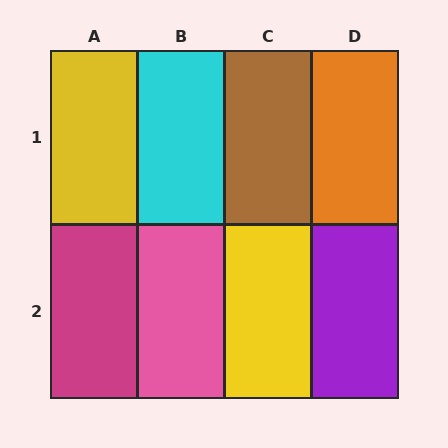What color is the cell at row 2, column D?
Purple.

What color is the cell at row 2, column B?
Pink.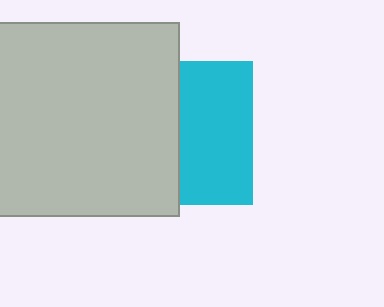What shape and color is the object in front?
The object in front is a light gray square.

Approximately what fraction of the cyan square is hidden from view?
Roughly 49% of the cyan square is hidden behind the light gray square.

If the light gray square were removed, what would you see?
You would see the complete cyan square.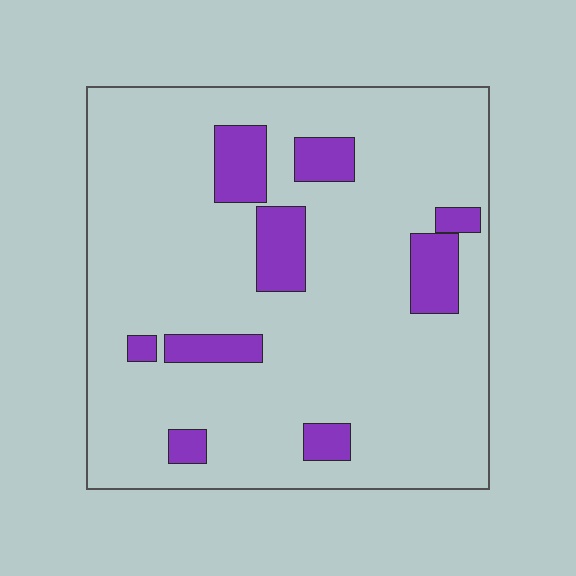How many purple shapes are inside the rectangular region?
9.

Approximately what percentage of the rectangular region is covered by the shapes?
Approximately 15%.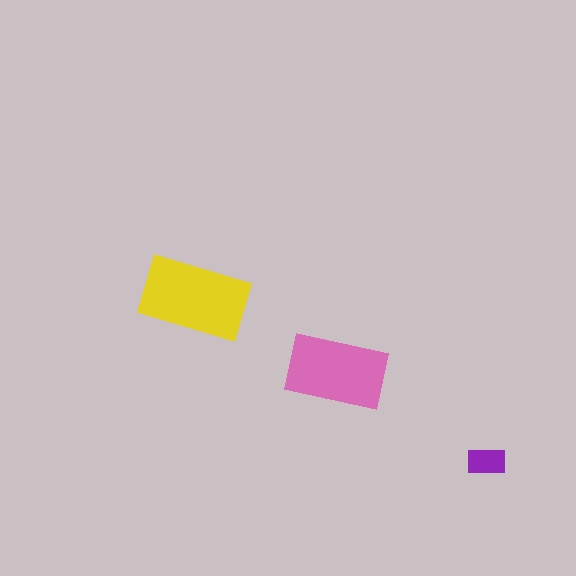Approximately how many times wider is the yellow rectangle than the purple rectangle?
About 3 times wider.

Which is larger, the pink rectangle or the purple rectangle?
The pink one.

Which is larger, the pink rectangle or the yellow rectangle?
The yellow one.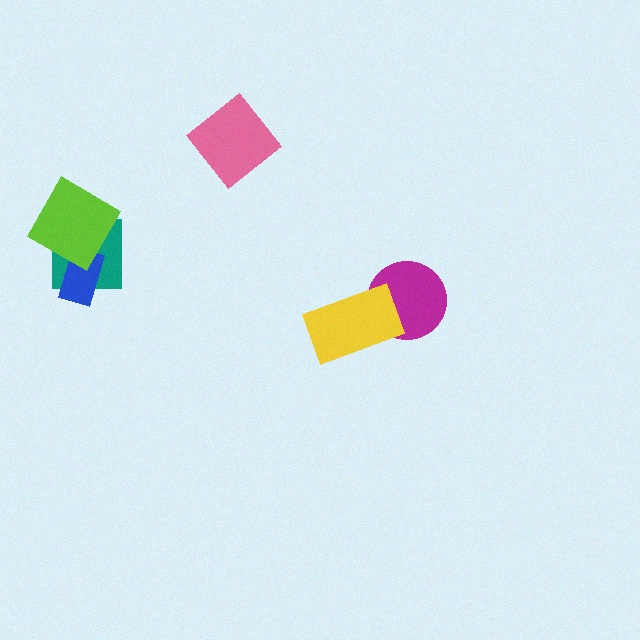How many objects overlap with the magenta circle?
1 object overlaps with the magenta circle.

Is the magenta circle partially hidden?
Yes, it is partially covered by another shape.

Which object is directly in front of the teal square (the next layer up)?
The blue rectangle is directly in front of the teal square.